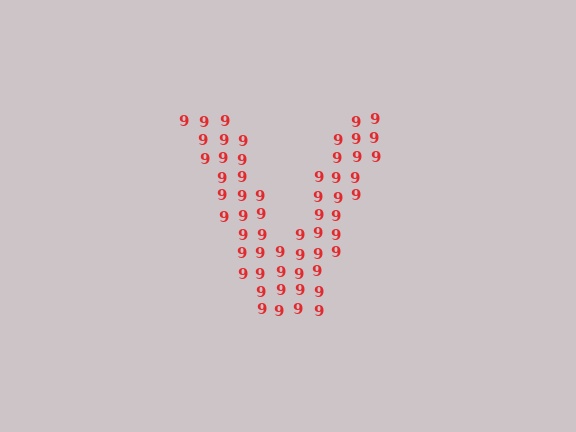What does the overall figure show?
The overall figure shows the letter V.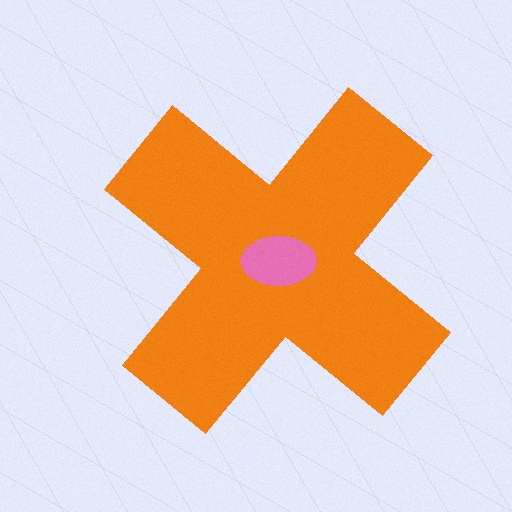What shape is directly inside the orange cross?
The pink ellipse.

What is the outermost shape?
The orange cross.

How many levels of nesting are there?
2.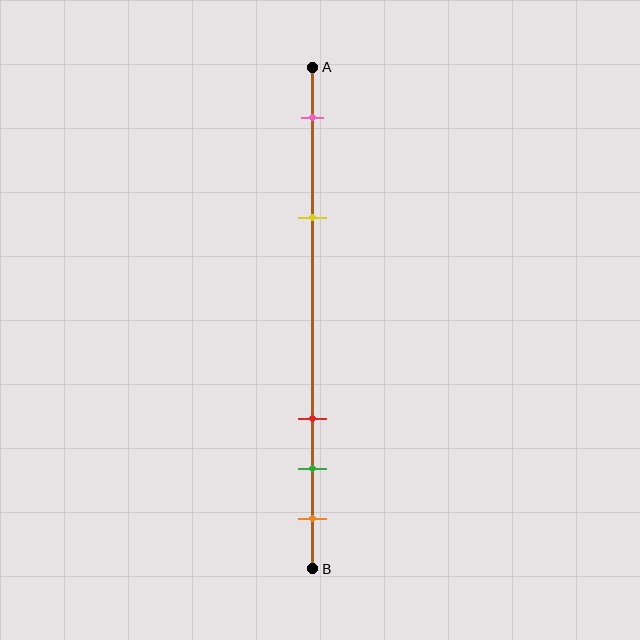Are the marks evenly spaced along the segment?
No, the marks are not evenly spaced.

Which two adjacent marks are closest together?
The green and orange marks are the closest adjacent pair.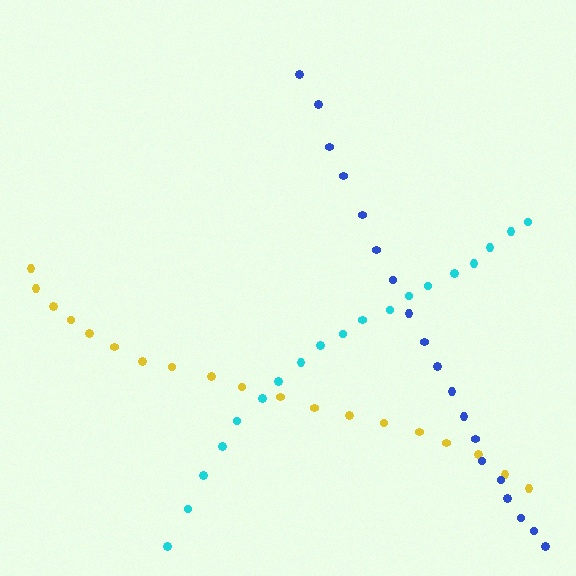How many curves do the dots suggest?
There are 3 distinct paths.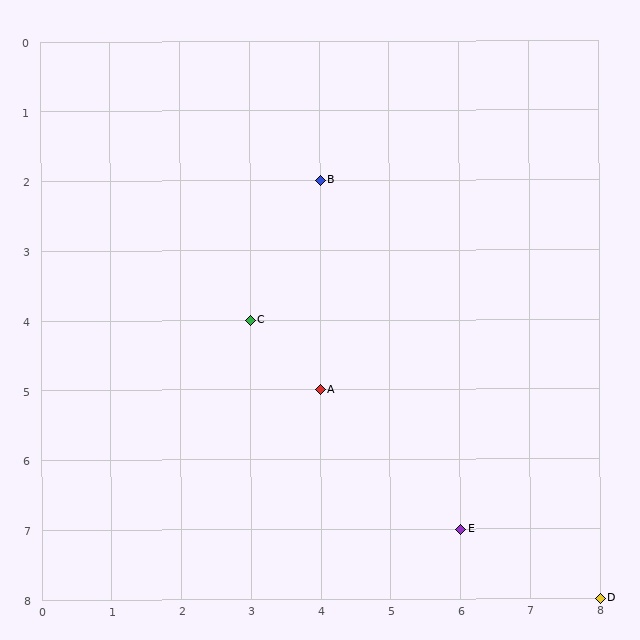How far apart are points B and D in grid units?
Points B and D are 4 columns and 6 rows apart (about 7.2 grid units diagonally).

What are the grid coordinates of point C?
Point C is at grid coordinates (3, 4).